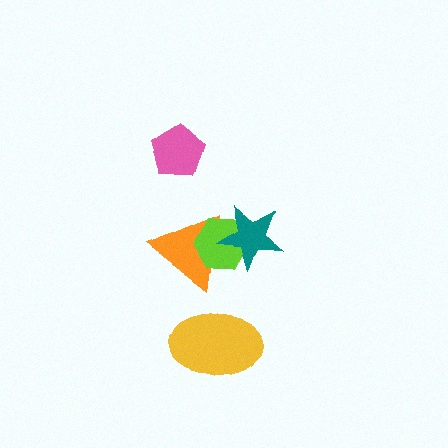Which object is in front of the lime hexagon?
The teal star is in front of the lime hexagon.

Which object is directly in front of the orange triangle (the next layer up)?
The lime hexagon is directly in front of the orange triangle.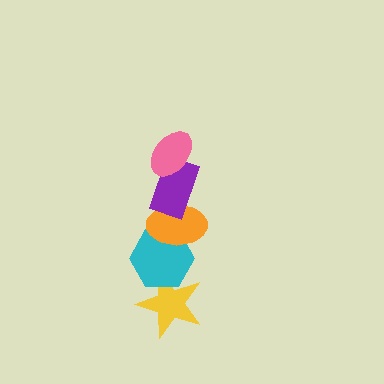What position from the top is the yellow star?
The yellow star is 5th from the top.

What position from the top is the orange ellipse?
The orange ellipse is 3rd from the top.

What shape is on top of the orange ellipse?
The purple rectangle is on top of the orange ellipse.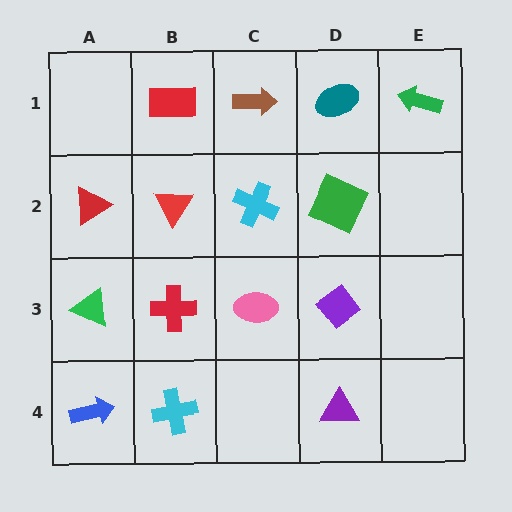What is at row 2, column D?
A green square.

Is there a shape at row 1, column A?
No, that cell is empty.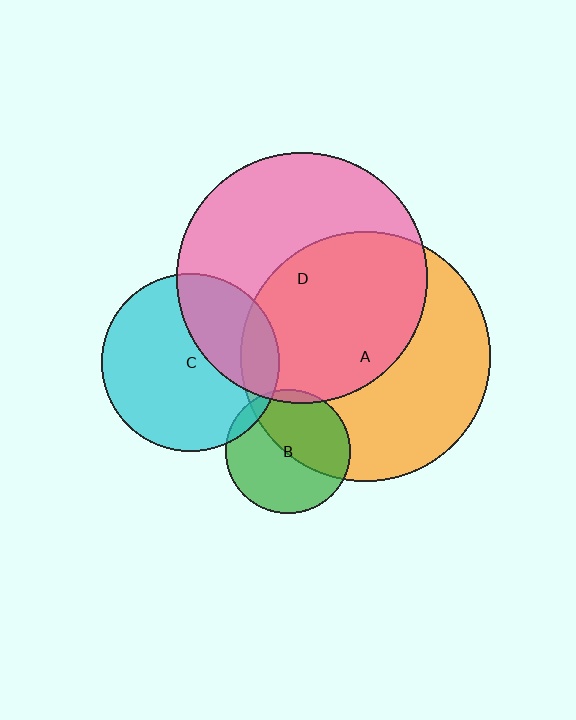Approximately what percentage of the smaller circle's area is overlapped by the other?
Approximately 50%.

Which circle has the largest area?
Circle D (pink).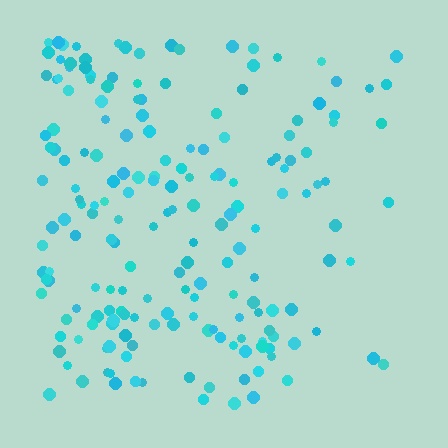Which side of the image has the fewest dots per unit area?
The right.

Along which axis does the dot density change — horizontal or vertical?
Horizontal.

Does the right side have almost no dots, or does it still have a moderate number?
Still a moderate number, just noticeably fewer than the left.